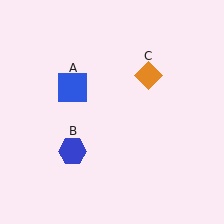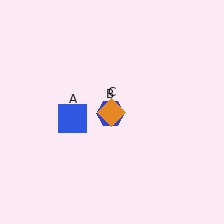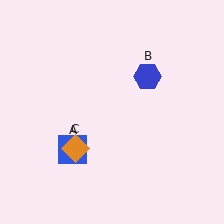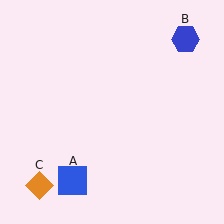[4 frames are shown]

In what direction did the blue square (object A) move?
The blue square (object A) moved down.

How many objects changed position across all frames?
3 objects changed position: blue square (object A), blue hexagon (object B), orange diamond (object C).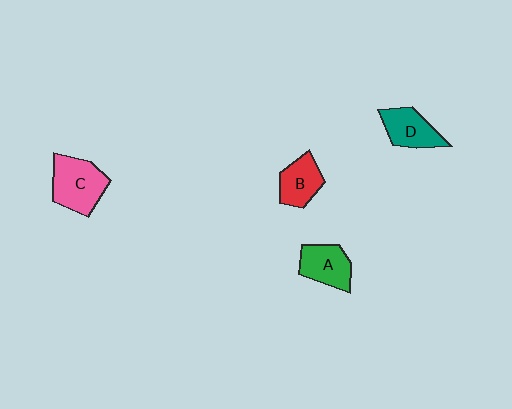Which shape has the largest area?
Shape C (pink).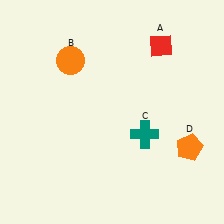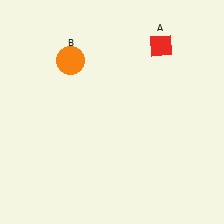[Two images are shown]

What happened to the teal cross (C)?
The teal cross (C) was removed in Image 2. It was in the bottom-right area of Image 1.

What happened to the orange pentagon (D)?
The orange pentagon (D) was removed in Image 2. It was in the bottom-right area of Image 1.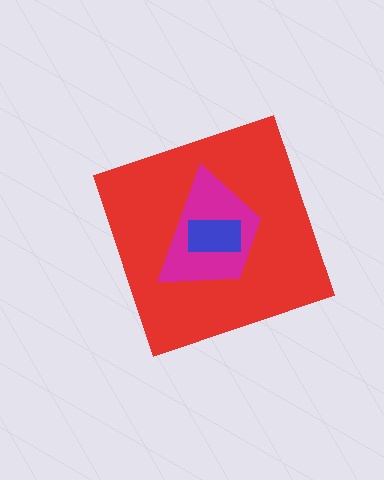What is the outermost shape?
The red diamond.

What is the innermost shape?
The blue rectangle.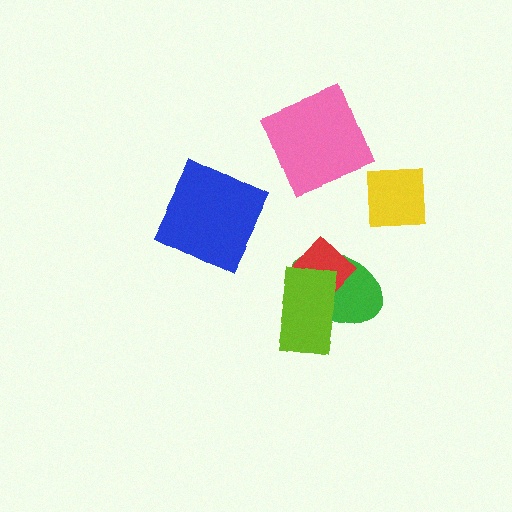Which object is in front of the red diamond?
The lime rectangle is in front of the red diamond.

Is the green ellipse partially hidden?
Yes, it is partially covered by another shape.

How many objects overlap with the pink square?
0 objects overlap with the pink square.